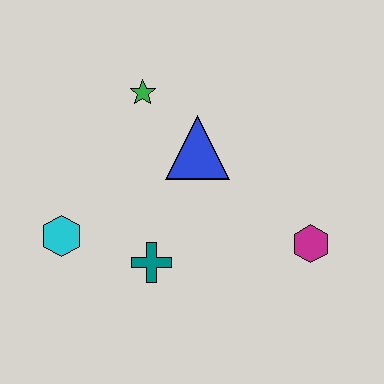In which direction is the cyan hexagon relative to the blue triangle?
The cyan hexagon is to the left of the blue triangle.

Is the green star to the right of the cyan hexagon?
Yes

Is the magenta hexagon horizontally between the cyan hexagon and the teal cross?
No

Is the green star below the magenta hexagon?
No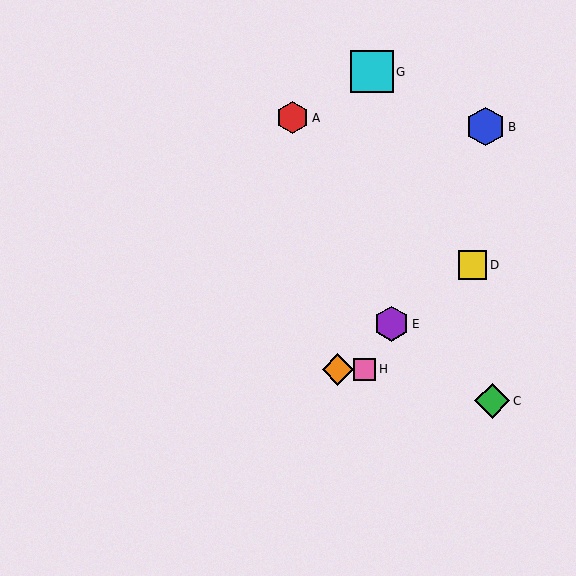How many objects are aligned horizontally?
2 objects (F, H) are aligned horizontally.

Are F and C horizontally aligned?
No, F is at y≈369 and C is at y≈401.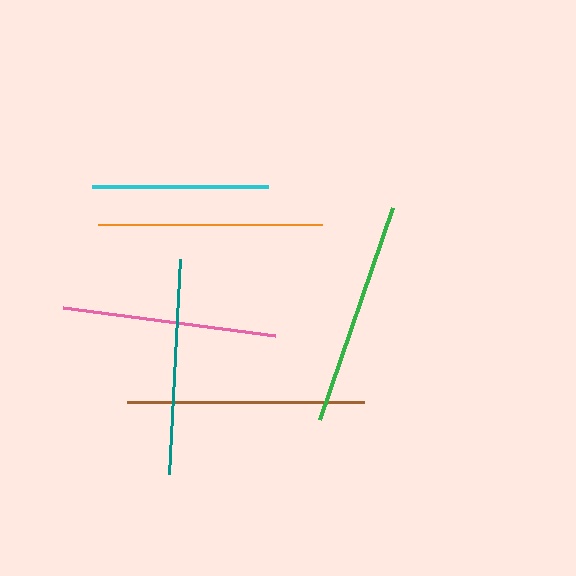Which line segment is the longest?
The brown line is the longest at approximately 237 pixels.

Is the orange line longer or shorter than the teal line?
The orange line is longer than the teal line.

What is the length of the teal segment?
The teal segment is approximately 215 pixels long.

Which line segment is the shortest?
The cyan line is the shortest at approximately 175 pixels.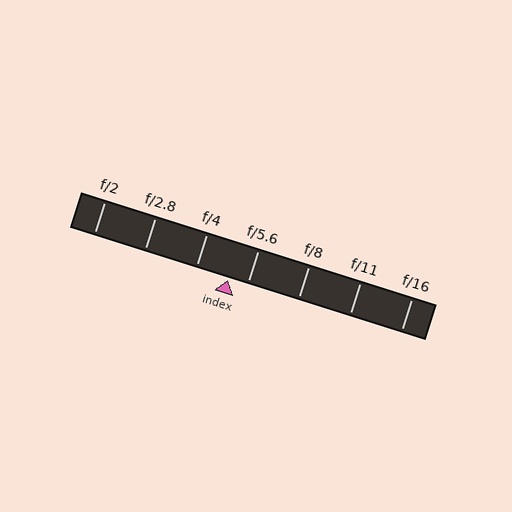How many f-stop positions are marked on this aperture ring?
There are 7 f-stop positions marked.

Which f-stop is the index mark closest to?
The index mark is closest to f/5.6.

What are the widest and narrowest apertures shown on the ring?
The widest aperture shown is f/2 and the narrowest is f/16.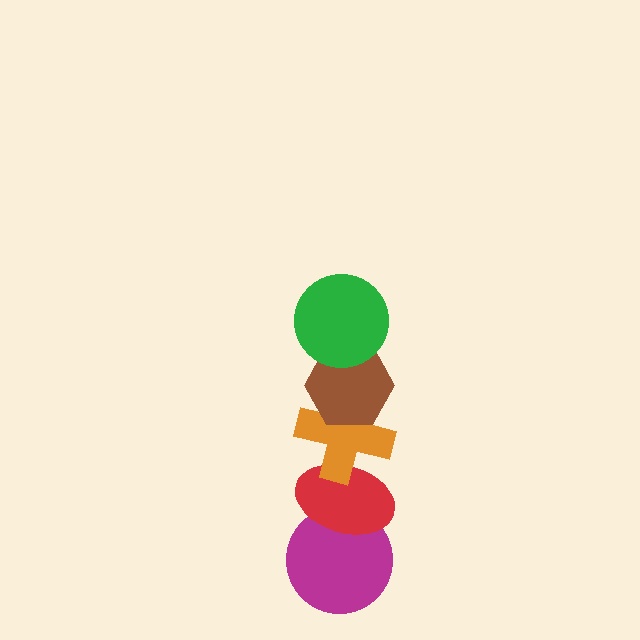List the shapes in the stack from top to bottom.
From top to bottom: the green circle, the brown hexagon, the orange cross, the red ellipse, the magenta circle.